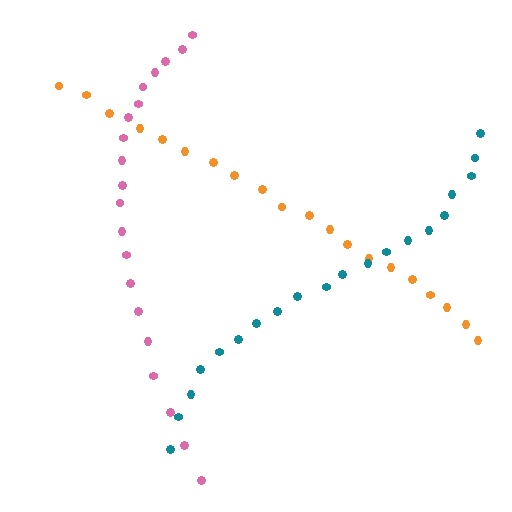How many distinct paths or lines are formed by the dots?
There are 3 distinct paths.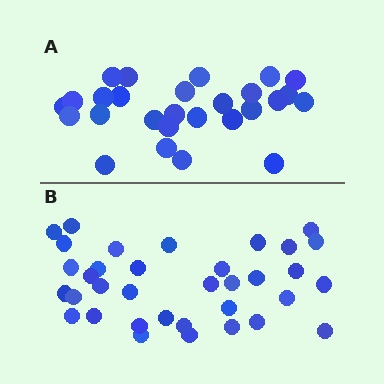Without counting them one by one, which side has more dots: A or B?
Region B (the bottom region) has more dots.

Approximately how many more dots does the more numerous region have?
Region B has roughly 8 or so more dots than region A.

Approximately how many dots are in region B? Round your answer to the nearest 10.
About 40 dots. (The exact count is 35, which rounds to 40.)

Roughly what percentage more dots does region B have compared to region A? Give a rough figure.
About 30% more.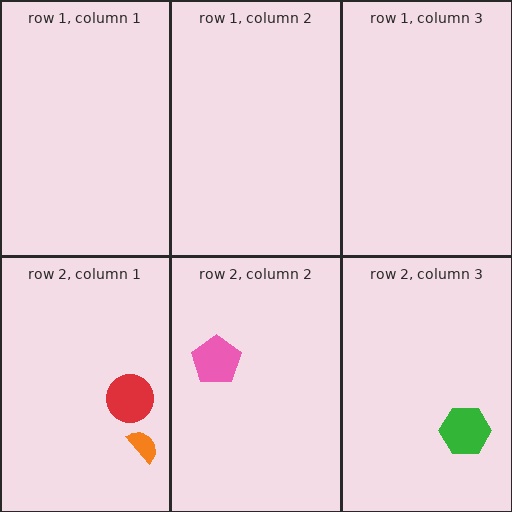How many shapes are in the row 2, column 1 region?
2.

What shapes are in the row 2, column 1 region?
The red circle, the orange semicircle.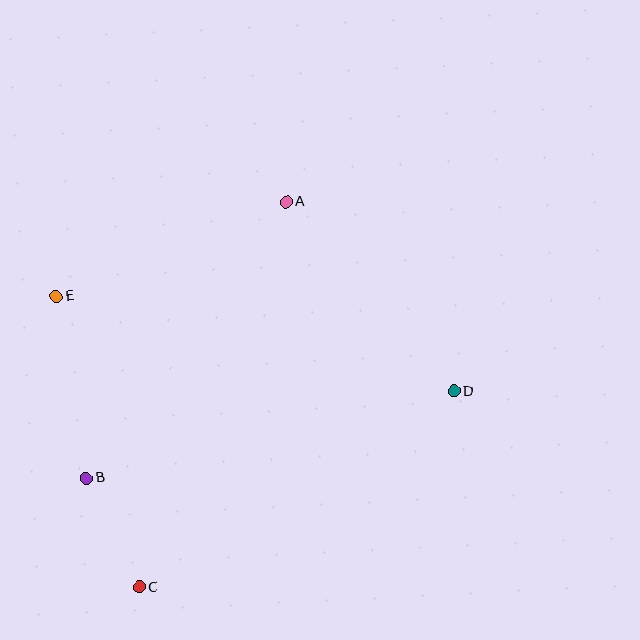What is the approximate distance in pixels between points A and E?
The distance between A and E is approximately 249 pixels.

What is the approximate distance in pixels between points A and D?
The distance between A and D is approximately 253 pixels.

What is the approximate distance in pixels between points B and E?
The distance between B and E is approximately 184 pixels.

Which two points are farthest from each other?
Points A and C are farthest from each other.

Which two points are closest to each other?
Points B and C are closest to each other.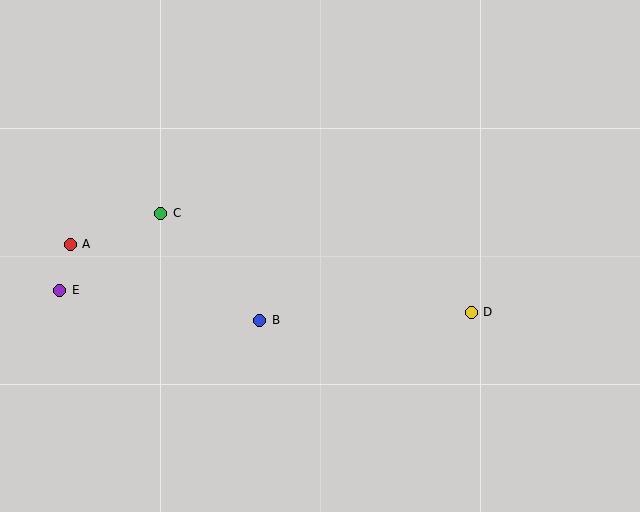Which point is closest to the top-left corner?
Point A is closest to the top-left corner.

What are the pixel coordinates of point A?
Point A is at (70, 244).